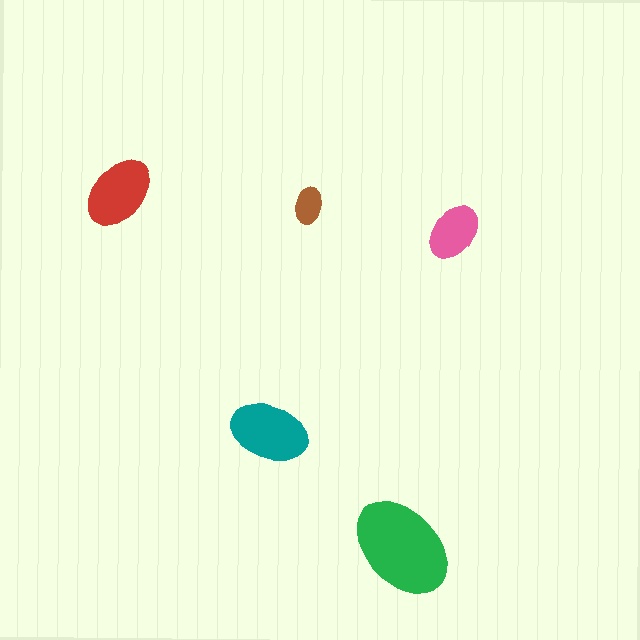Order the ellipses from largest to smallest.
the green one, the teal one, the red one, the pink one, the brown one.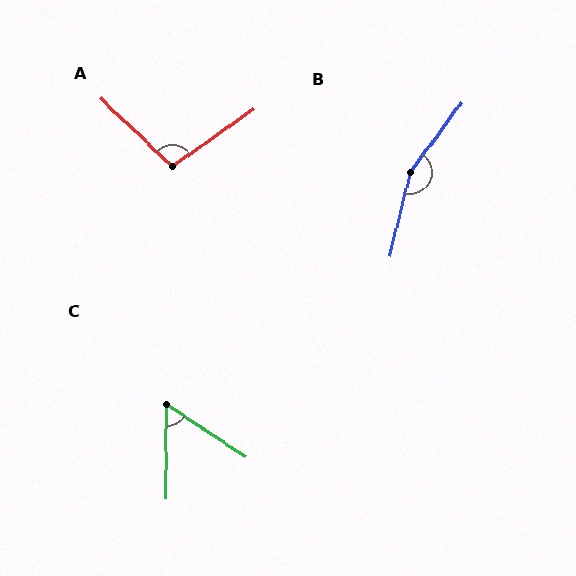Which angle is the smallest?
C, at approximately 57 degrees.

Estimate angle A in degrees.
Approximately 101 degrees.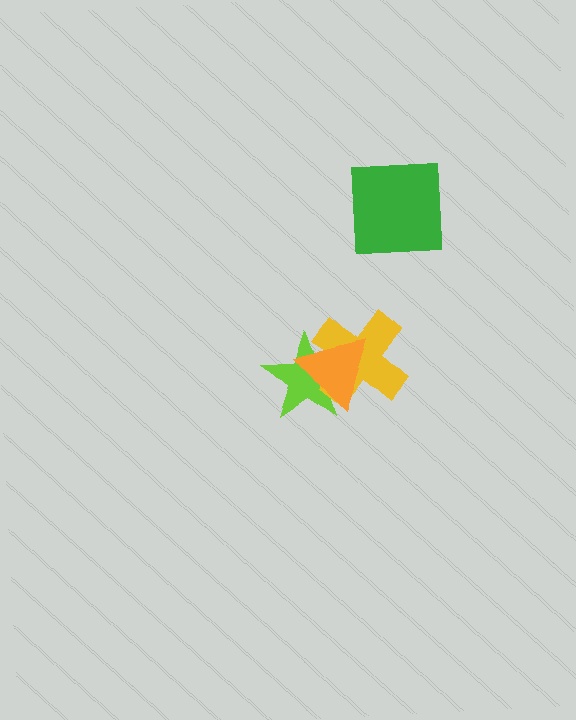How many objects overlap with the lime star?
2 objects overlap with the lime star.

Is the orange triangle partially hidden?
No, no other shape covers it.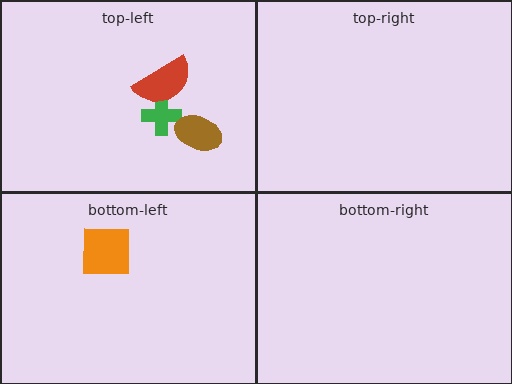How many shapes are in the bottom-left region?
1.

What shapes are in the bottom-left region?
The orange square.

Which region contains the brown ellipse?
The top-left region.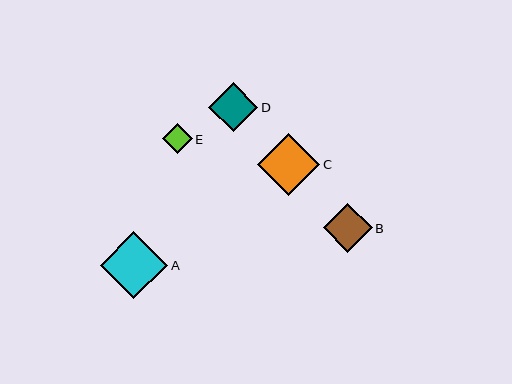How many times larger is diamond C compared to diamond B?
Diamond C is approximately 1.3 times the size of diamond B.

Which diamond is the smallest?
Diamond E is the smallest with a size of approximately 29 pixels.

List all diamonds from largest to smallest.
From largest to smallest: A, C, B, D, E.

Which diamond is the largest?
Diamond A is the largest with a size of approximately 68 pixels.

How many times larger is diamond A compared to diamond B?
Diamond A is approximately 1.4 times the size of diamond B.